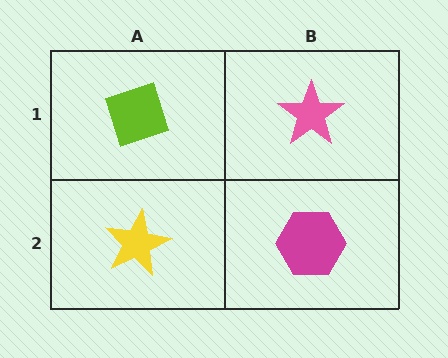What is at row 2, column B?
A magenta hexagon.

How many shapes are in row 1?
2 shapes.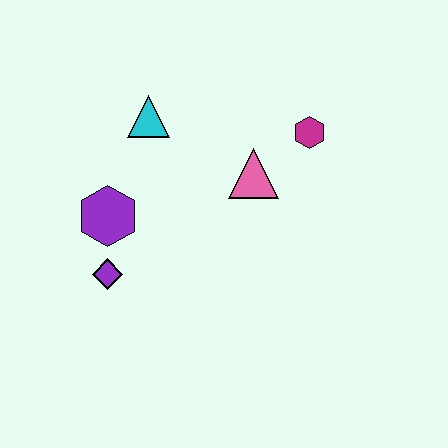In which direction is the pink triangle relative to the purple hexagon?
The pink triangle is to the right of the purple hexagon.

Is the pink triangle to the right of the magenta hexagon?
No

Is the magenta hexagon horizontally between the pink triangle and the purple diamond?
No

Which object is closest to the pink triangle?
The magenta hexagon is closest to the pink triangle.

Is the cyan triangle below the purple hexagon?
No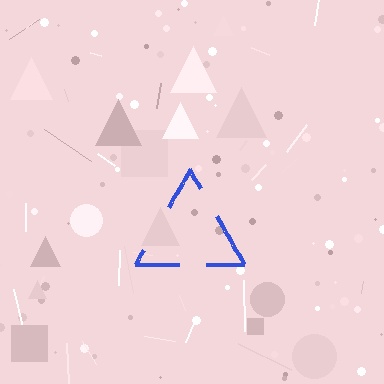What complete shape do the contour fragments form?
The contour fragments form a triangle.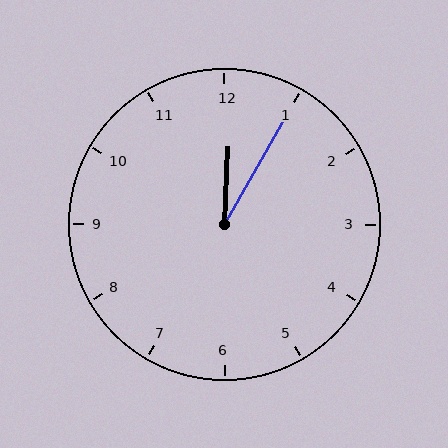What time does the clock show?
12:05.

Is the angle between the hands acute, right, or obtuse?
It is acute.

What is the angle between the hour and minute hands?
Approximately 28 degrees.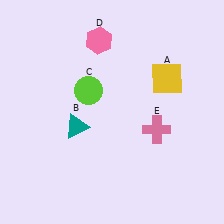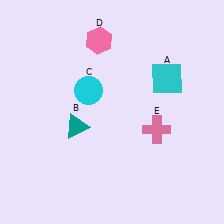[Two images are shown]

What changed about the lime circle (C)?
In Image 1, C is lime. In Image 2, it changed to cyan.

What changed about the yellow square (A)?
In Image 1, A is yellow. In Image 2, it changed to cyan.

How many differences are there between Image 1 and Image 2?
There are 2 differences between the two images.